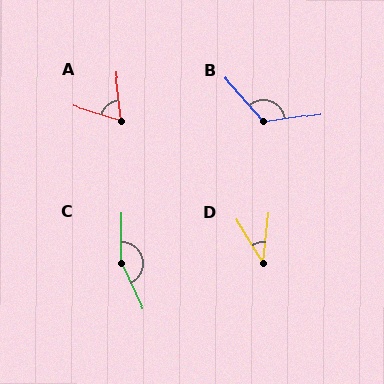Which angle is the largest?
C, at approximately 154 degrees.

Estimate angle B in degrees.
Approximately 123 degrees.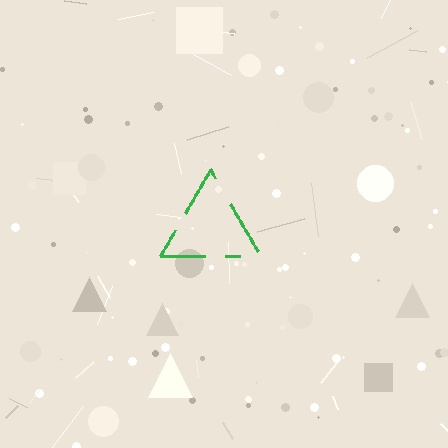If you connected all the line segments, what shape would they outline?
They would outline a triangle.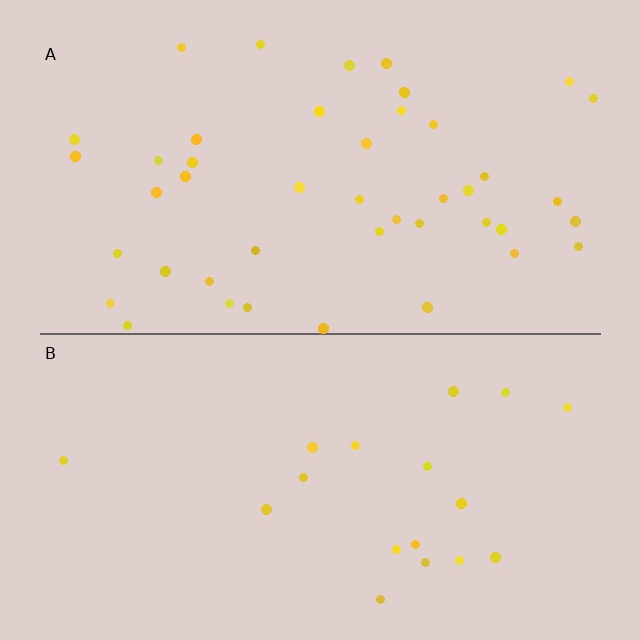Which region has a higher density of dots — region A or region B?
A (the top).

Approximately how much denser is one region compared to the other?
Approximately 2.4× — region A over region B.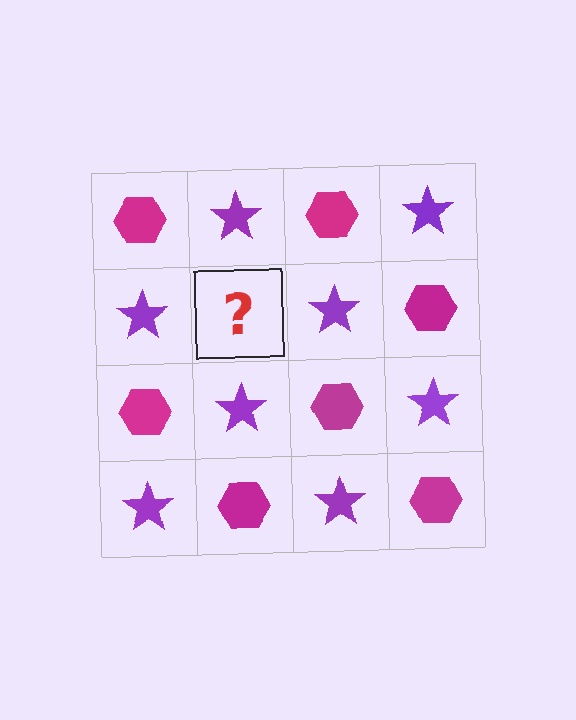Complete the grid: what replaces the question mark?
The question mark should be replaced with a magenta hexagon.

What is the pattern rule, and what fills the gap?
The rule is that it alternates magenta hexagon and purple star in a checkerboard pattern. The gap should be filled with a magenta hexagon.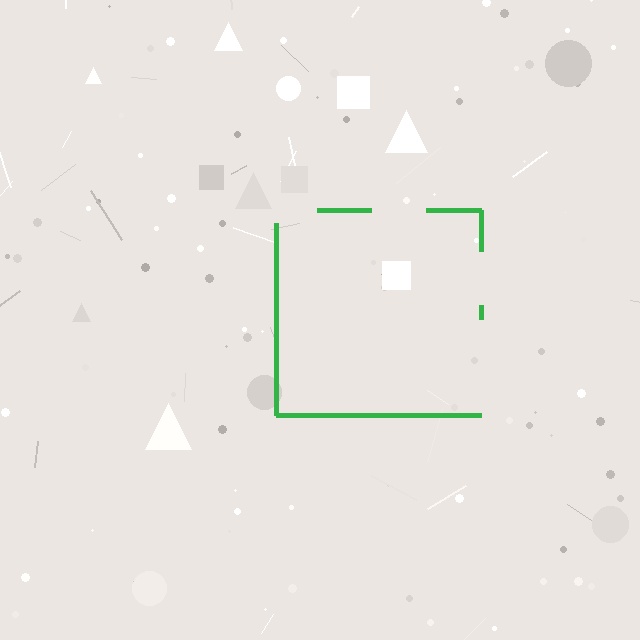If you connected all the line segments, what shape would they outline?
They would outline a square.